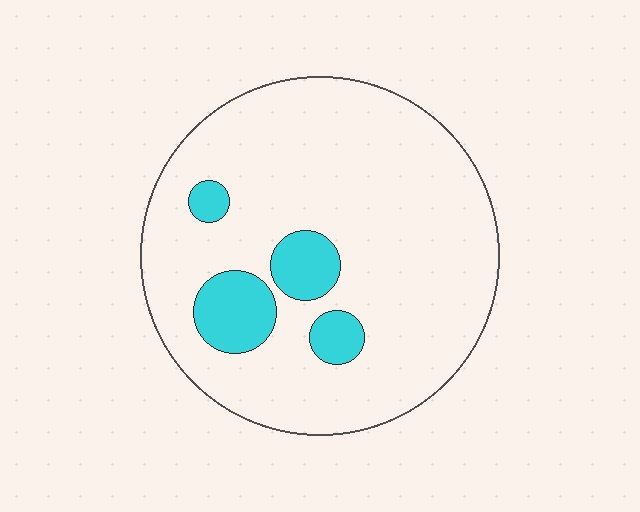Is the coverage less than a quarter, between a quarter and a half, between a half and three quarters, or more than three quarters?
Less than a quarter.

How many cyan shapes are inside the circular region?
4.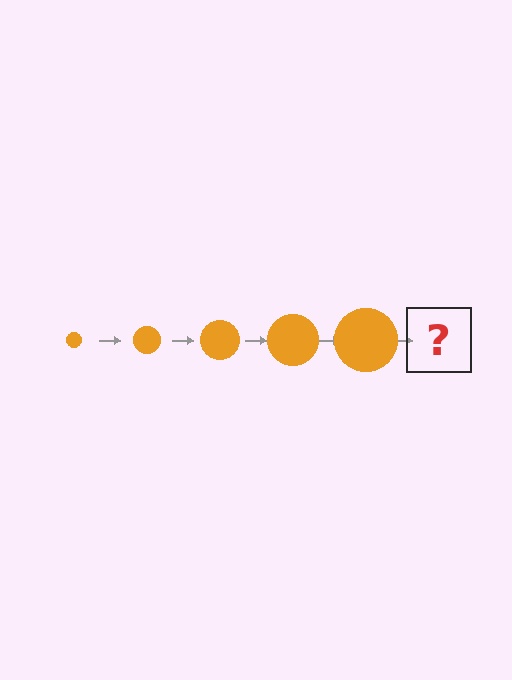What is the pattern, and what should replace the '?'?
The pattern is that the circle gets progressively larger each step. The '?' should be an orange circle, larger than the previous one.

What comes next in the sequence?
The next element should be an orange circle, larger than the previous one.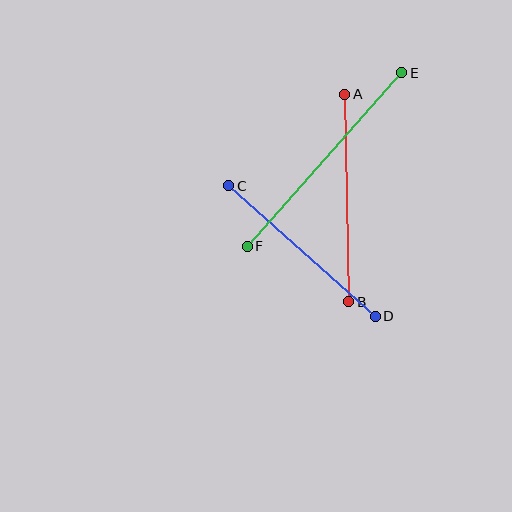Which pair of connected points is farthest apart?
Points E and F are farthest apart.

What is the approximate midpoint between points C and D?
The midpoint is at approximately (302, 251) pixels.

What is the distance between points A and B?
The distance is approximately 208 pixels.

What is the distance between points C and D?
The distance is approximately 196 pixels.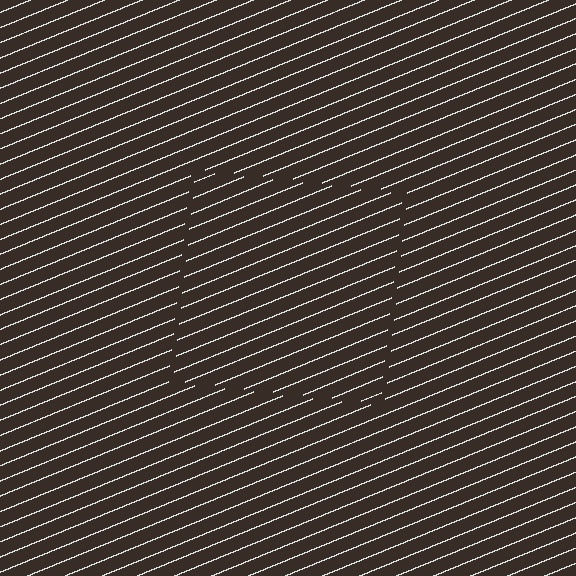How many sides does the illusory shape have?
4 sides — the line-ends trace a square.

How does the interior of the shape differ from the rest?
The interior of the shape contains the same grating, shifted by half a period — the contour is defined by the phase discontinuity where line-ends from the inner and outer gratings abut.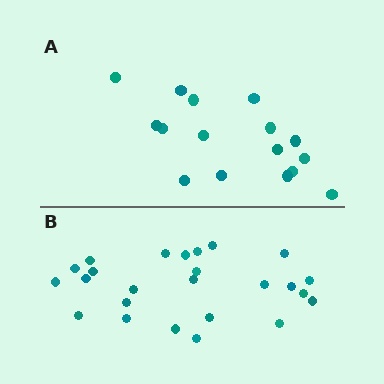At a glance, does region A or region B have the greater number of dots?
Region B (the bottom region) has more dots.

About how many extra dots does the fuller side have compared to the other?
Region B has roughly 8 or so more dots than region A.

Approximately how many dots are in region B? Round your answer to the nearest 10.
About 20 dots. (The exact count is 25, which rounds to 20.)